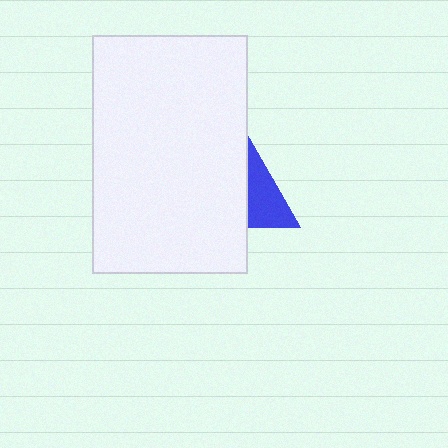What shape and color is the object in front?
The object in front is a white rectangle.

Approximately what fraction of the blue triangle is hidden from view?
Roughly 65% of the blue triangle is hidden behind the white rectangle.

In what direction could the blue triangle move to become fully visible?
The blue triangle could move right. That would shift it out from behind the white rectangle entirely.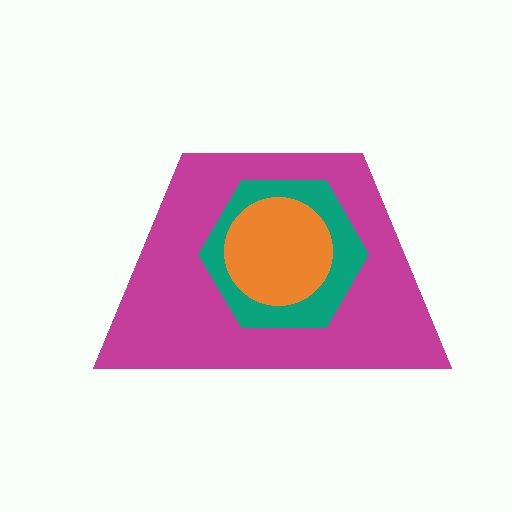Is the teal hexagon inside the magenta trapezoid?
Yes.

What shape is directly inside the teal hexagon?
The orange circle.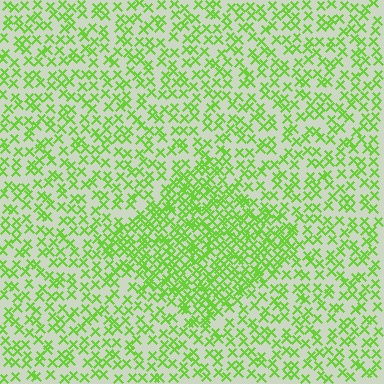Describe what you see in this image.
The image contains small lime elements arranged at two different densities. A diamond-shaped region is visible where the elements are more densely packed than the surrounding area.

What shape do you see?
I see a diamond.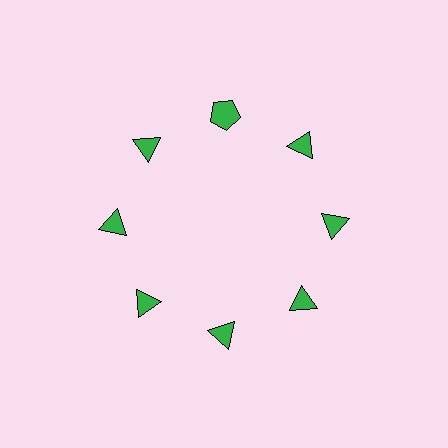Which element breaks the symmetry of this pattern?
The green pentagon at roughly the 12 o'clock position breaks the symmetry. All other shapes are green triangles.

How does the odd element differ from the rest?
It has a different shape: pentagon instead of triangle.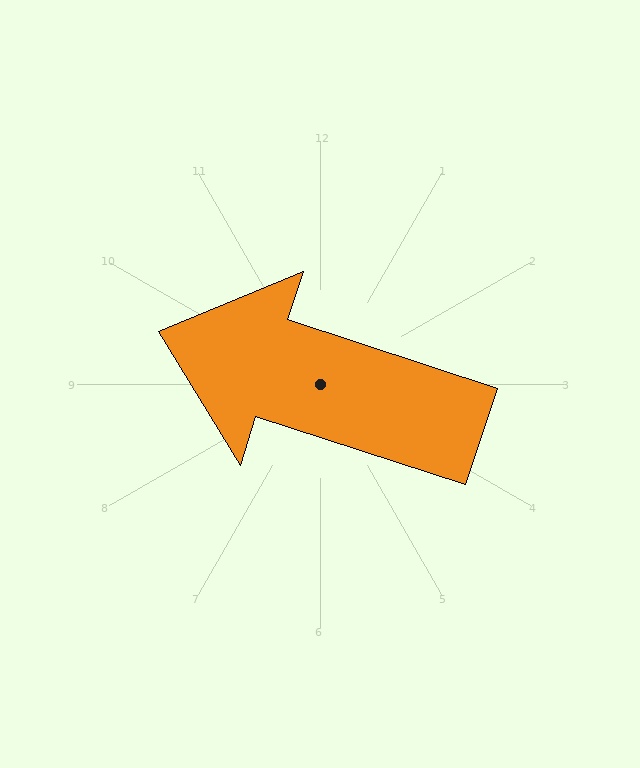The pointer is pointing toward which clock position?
Roughly 10 o'clock.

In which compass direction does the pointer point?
West.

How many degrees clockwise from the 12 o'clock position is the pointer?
Approximately 288 degrees.